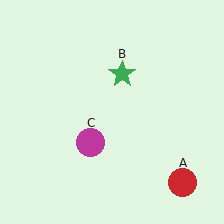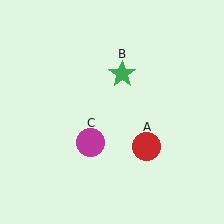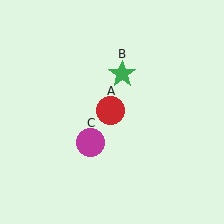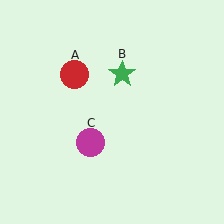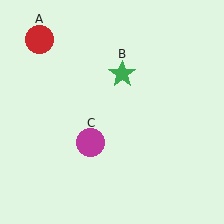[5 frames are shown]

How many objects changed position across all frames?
1 object changed position: red circle (object A).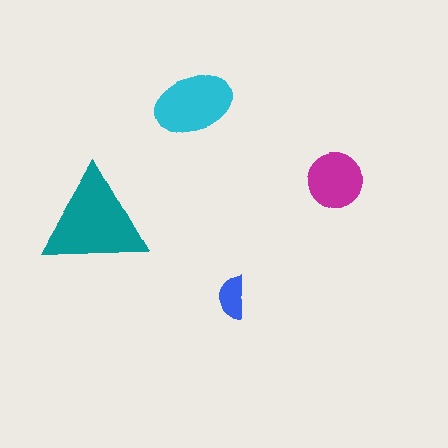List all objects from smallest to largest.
The blue semicircle, the magenta circle, the cyan ellipse, the teal triangle.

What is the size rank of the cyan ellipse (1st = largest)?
2nd.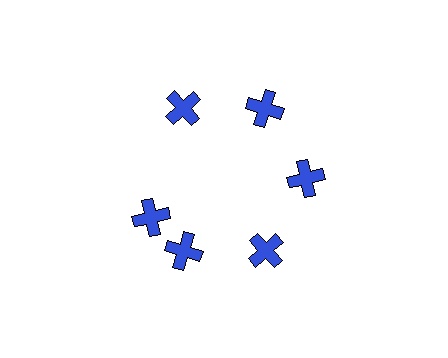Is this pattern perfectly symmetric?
No. The 6 blue crosses are arranged in a ring, but one element near the 9 o'clock position is rotated out of alignment along the ring, breaking the 6-fold rotational symmetry.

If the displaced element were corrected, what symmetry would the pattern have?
It would have 6-fold rotational symmetry — the pattern would map onto itself every 60 degrees.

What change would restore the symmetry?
The symmetry would be restored by rotating it back into even spacing with its neighbors so that all 6 crosses sit at equal angles and equal distance from the center.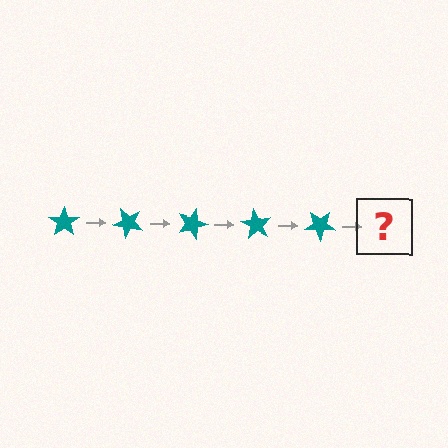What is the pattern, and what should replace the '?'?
The pattern is that the star rotates 45 degrees each step. The '?' should be a teal star rotated 225 degrees.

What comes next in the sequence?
The next element should be a teal star rotated 225 degrees.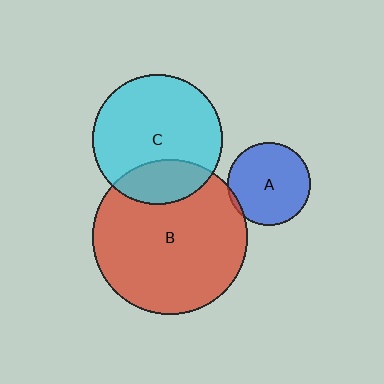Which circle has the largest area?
Circle B (red).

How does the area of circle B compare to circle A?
Approximately 3.5 times.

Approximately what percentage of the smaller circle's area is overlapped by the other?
Approximately 25%.